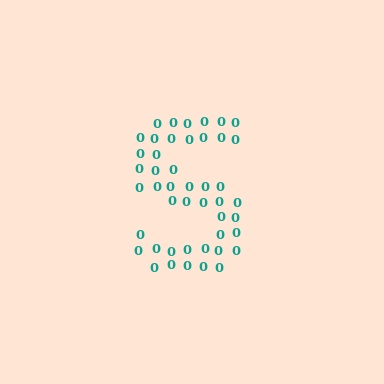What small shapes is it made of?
It is made of small digit 0's.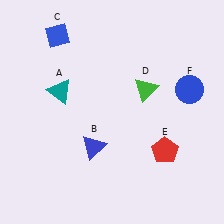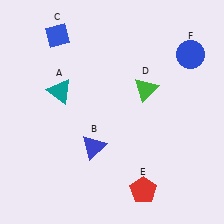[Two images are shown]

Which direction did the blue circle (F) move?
The blue circle (F) moved up.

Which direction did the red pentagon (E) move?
The red pentagon (E) moved down.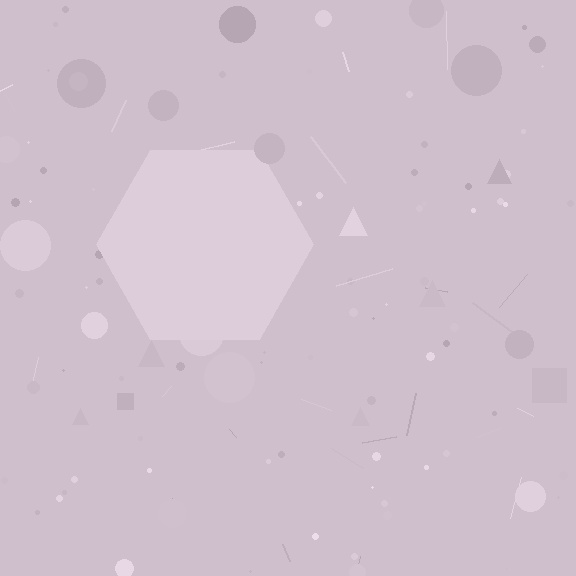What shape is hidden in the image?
A hexagon is hidden in the image.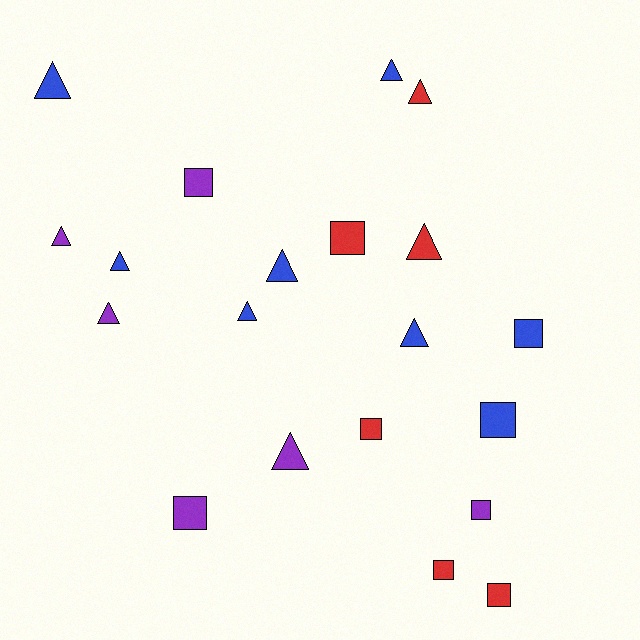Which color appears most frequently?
Blue, with 8 objects.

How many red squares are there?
There are 4 red squares.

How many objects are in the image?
There are 20 objects.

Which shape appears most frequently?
Triangle, with 11 objects.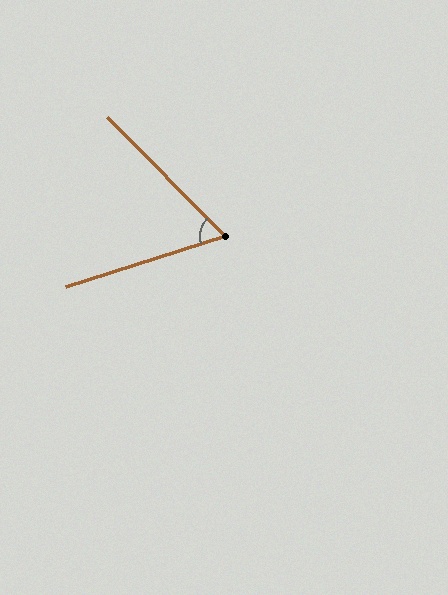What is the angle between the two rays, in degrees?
Approximately 63 degrees.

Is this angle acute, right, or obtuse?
It is acute.